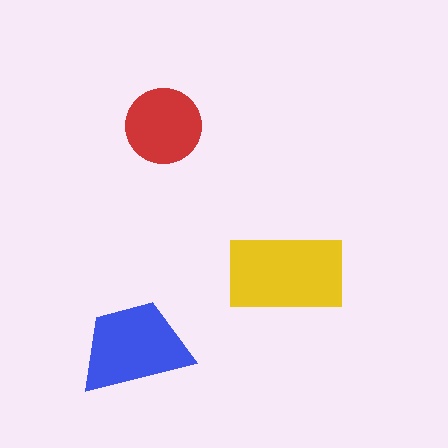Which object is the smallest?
The red circle.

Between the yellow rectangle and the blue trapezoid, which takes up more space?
The yellow rectangle.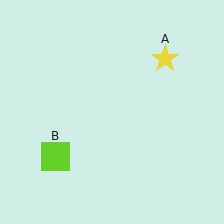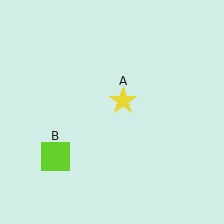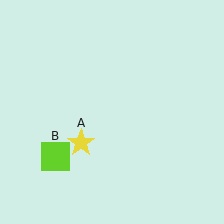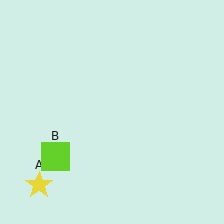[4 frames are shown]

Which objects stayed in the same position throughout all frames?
Lime square (object B) remained stationary.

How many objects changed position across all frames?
1 object changed position: yellow star (object A).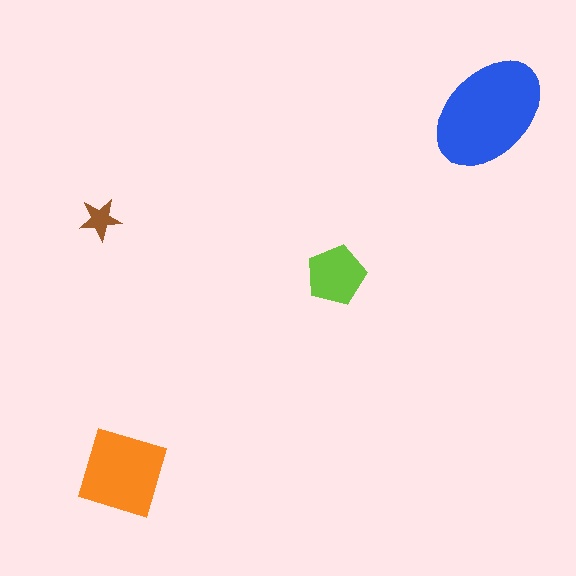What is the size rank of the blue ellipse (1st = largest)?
1st.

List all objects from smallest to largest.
The brown star, the lime pentagon, the orange square, the blue ellipse.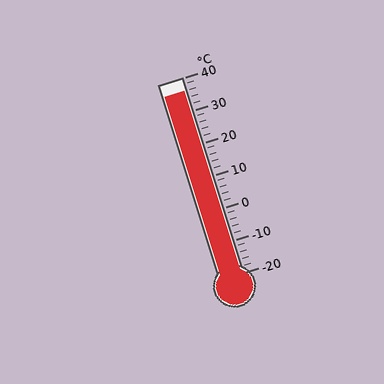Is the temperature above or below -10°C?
The temperature is above -10°C.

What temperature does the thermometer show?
The thermometer shows approximately 36°C.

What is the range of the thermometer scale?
The thermometer scale ranges from -20°C to 40°C.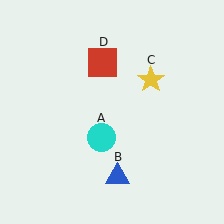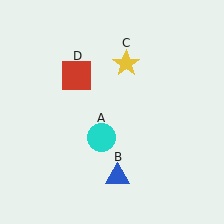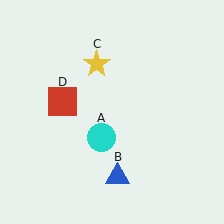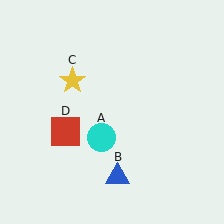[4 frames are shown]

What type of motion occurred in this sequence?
The yellow star (object C), red square (object D) rotated counterclockwise around the center of the scene.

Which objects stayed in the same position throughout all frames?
Cyan circle (object A) and blue triangle (object B) remained stationary.